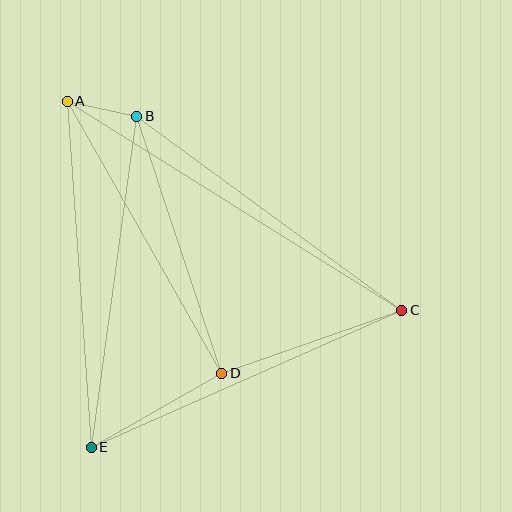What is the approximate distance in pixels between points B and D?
The distance between B and D is approximately 271 pixels.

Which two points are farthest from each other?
Points A and C are farthest from each other.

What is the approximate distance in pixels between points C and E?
The distance between C and E is approximately 340 pixels.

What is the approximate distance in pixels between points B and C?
The distance between B and C is approximately 328 pixels.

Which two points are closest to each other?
Points A and B are closest to each other.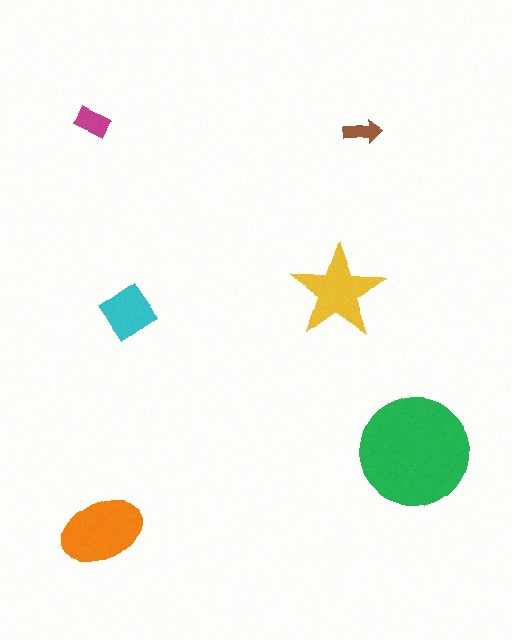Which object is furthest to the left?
The magenta rectangle is leftmost.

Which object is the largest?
The green circle.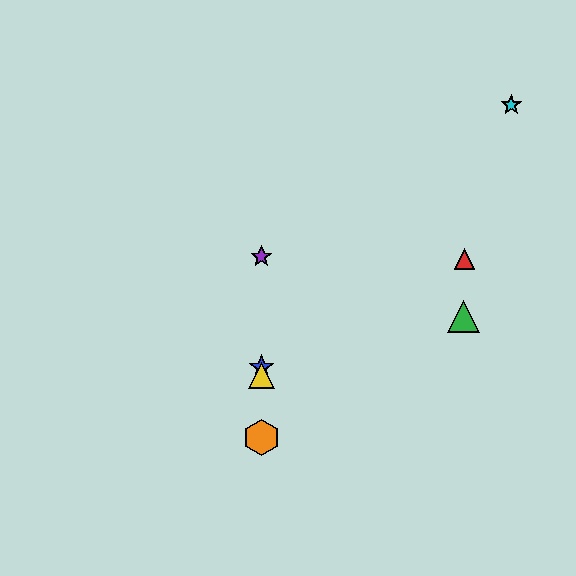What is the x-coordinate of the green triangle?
The green triangle is at x≈464.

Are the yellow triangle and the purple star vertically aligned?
Yes, both are at x≈261.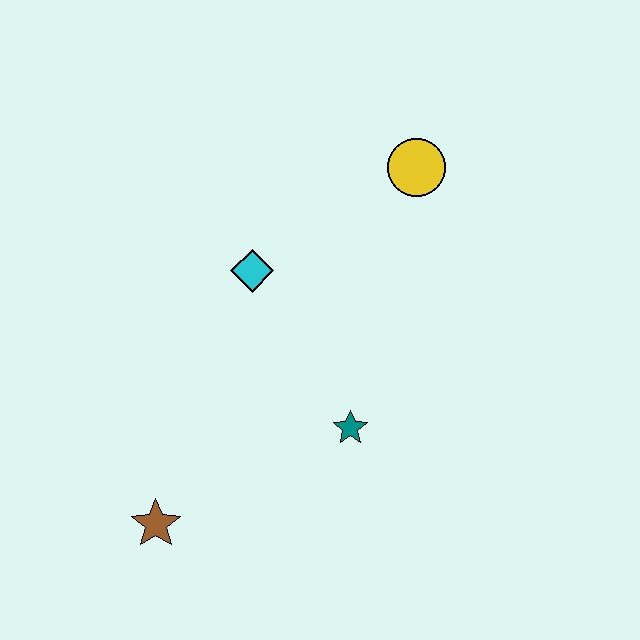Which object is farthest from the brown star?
The yellow circle is farthest from the brown star.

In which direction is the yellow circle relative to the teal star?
The yellow circle is above the teal star.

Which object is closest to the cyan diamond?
The teal star is closest to the cyan diamond.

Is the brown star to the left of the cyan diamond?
Yes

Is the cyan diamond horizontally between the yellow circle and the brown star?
Yes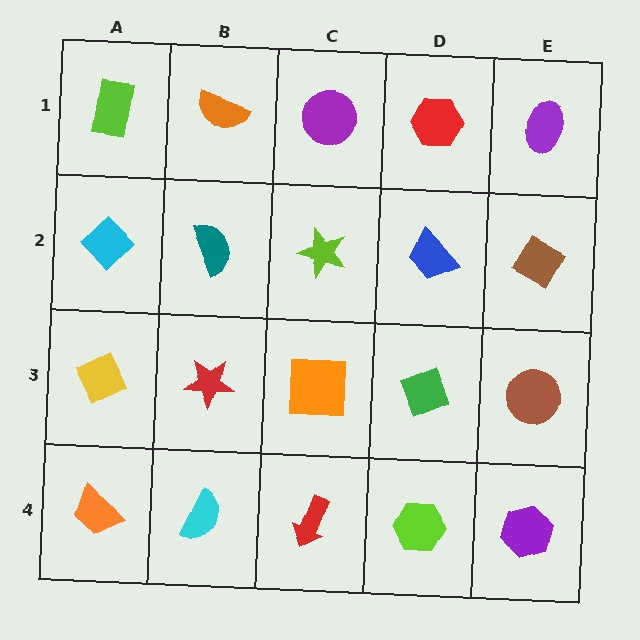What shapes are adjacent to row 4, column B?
A red star (row 3, column B), an orange trapezoid (row 4, column A), a red arrow (row 4, column C).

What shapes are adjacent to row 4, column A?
A yellow diamond (row 3, column A), a cyan semicircle (row 4, column B).